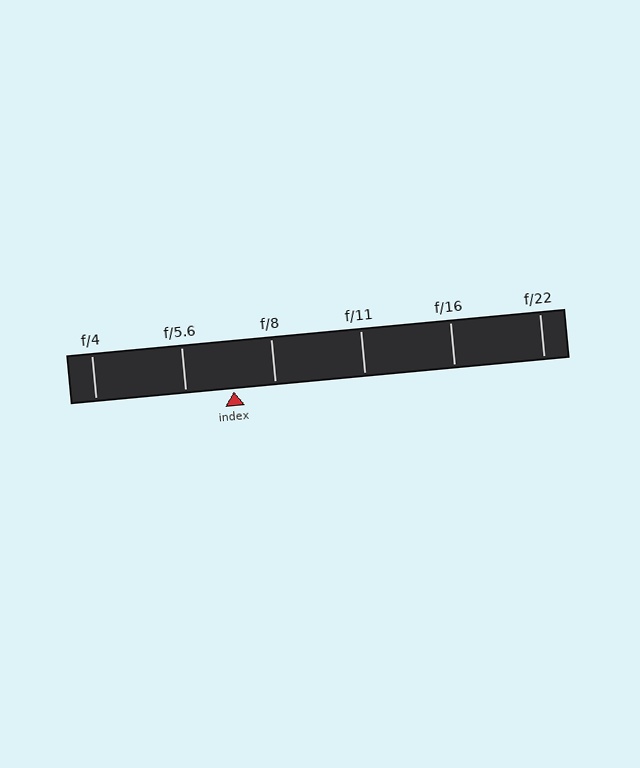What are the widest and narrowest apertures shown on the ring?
The widest aperture shown is f/4 and the narrowest is f/22.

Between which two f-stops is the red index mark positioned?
The index mark is between f/5.6 and f/8.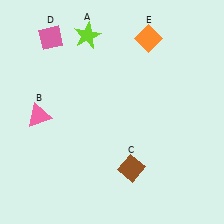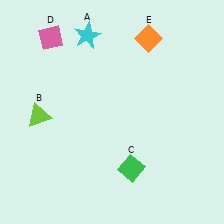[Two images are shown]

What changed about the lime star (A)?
In Image 1, A is lime. In Image 2, it changed to cyan.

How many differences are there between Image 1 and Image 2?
There are 3 differences between the two images.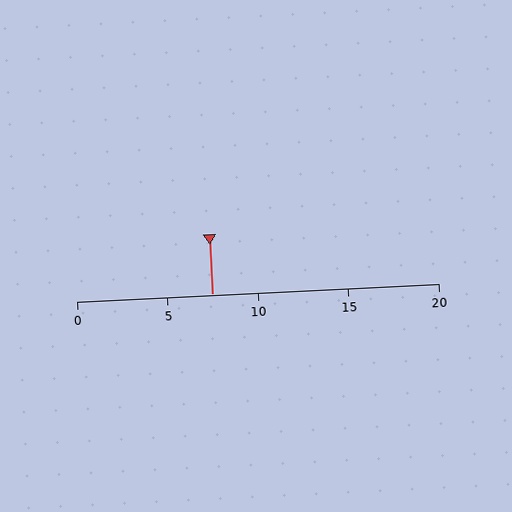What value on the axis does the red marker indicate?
The marker indicates approximately 7.5.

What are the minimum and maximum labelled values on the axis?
The axis runs from 0 to 20.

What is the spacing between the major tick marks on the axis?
The major ticks are spaced 5 apart.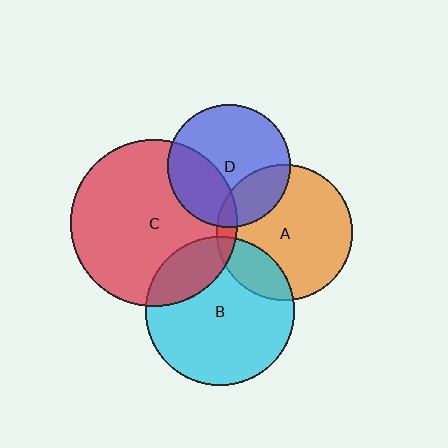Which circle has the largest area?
Circle C (red).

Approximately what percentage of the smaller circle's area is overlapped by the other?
Approximately 30%.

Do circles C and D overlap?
Yes.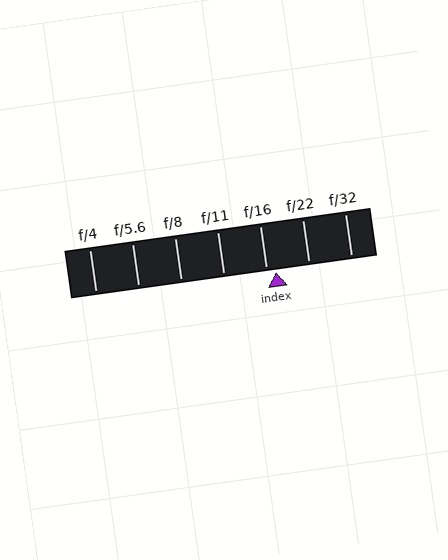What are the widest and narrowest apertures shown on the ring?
The widest aperture shown is f/4 and the narrowest is f/32.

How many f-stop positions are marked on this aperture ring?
There are 7 f-stop positions marked.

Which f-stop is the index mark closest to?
The index mark is closest to f/16.